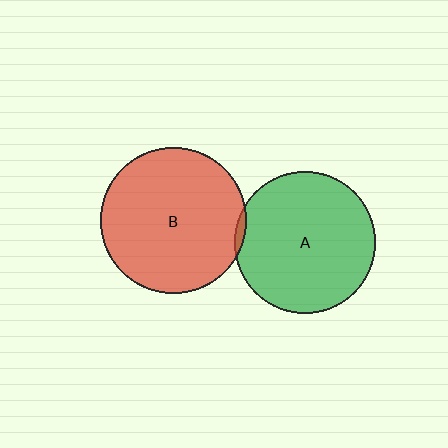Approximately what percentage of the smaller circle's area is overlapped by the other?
Approximately 5%.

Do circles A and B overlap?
Yes.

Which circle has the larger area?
Circle B (red).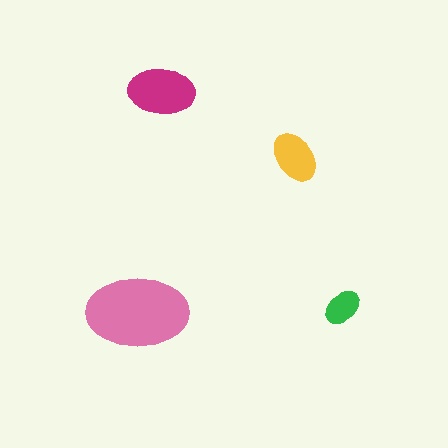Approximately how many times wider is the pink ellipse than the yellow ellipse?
About 2 times wider.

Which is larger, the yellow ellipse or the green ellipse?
The yellow one.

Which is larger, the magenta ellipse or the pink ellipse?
The pink one.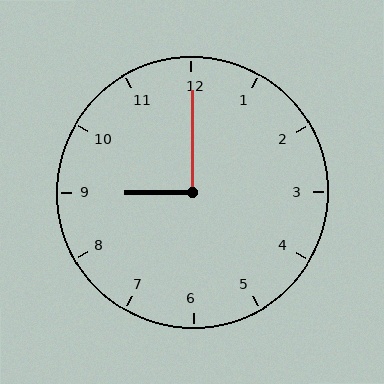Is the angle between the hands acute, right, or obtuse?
It is right.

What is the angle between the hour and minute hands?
Approximately 90 degrees.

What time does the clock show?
9:00.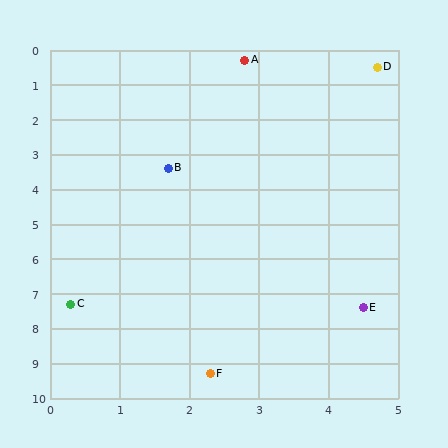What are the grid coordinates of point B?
Point B is at approximately (1.7, 3.4).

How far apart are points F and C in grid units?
Points F and C are about 2.8 grid units apart.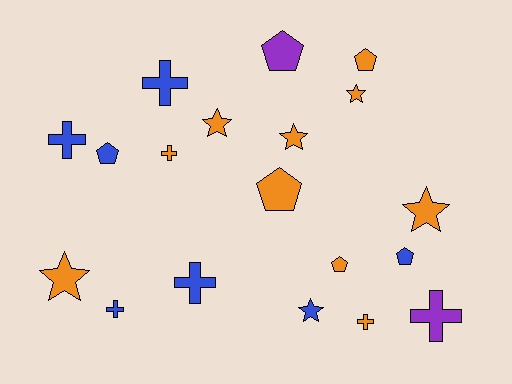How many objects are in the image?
There are 19 objects.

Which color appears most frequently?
Orange, with 10 objects.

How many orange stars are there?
There are 5 orange stars.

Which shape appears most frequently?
Cross, with 7 objects.